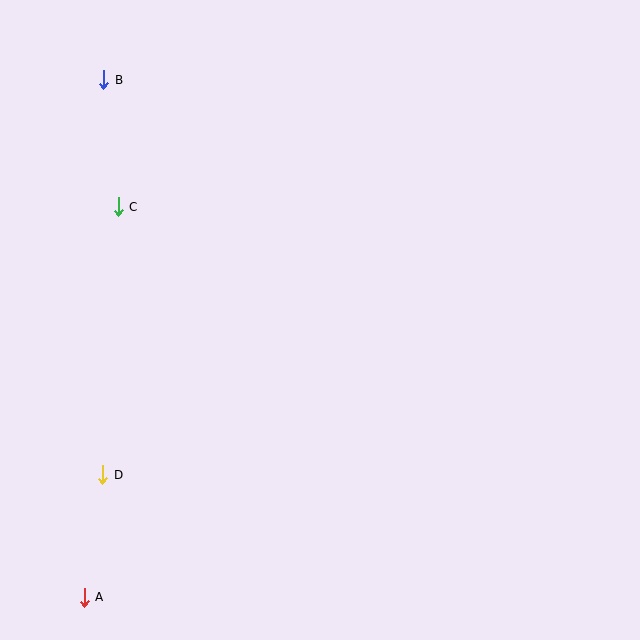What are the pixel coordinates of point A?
Point A is at (84, 597).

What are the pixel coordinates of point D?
Point D is at (103, 475).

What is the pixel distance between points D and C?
The distance between D and C is 268 pixels.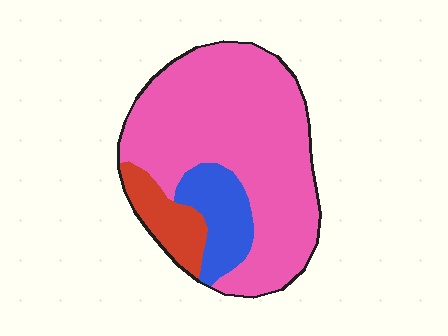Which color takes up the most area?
Pink, at roughly 75%.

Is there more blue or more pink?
Pink.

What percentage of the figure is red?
Red covers about 10% of the figure.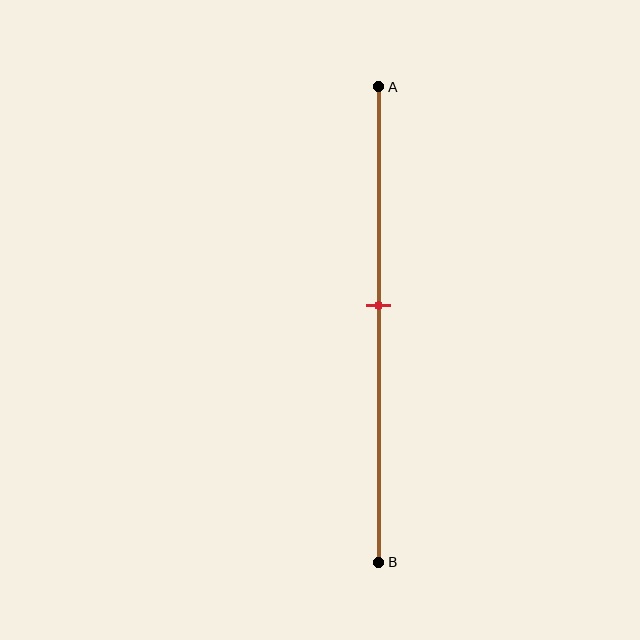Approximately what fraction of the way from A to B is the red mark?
The red mark is approximately 45% of the way from A to B.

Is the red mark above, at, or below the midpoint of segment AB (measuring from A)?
The red mark is above the midpoint of segment AB.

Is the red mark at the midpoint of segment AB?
No, the mark is at about 45% from A, not at the 50% midpoint.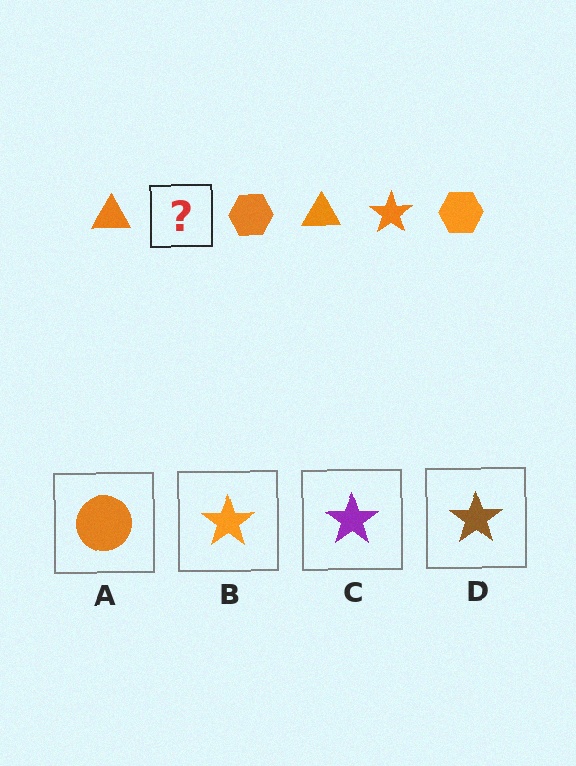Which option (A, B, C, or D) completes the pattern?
B.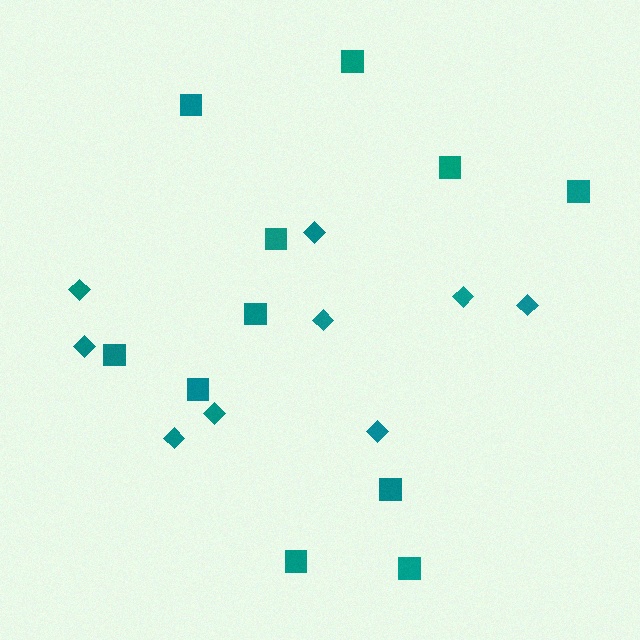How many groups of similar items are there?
There are 2 groups: one group of diamonds (9) and one group of squares (11).